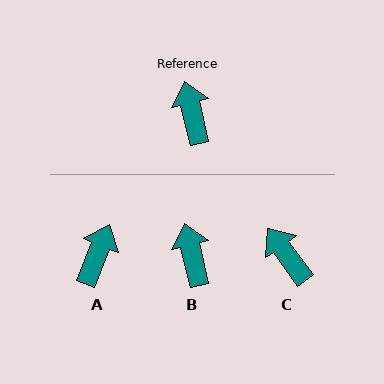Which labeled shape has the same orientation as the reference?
B.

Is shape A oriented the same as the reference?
No, it is off by about 35 degrees.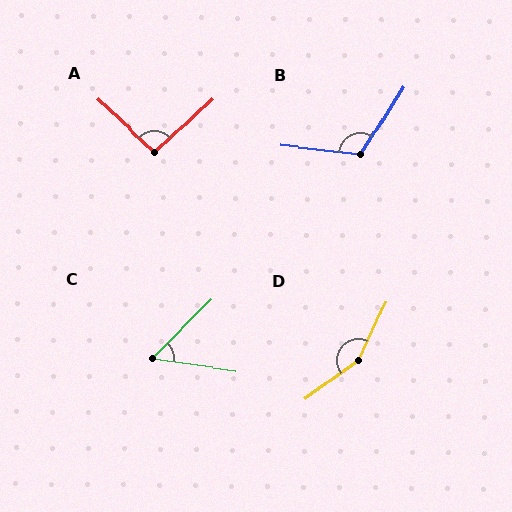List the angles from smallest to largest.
C (53°), A (94°), B (116°), D (151°).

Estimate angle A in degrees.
Approximately 94 degrees.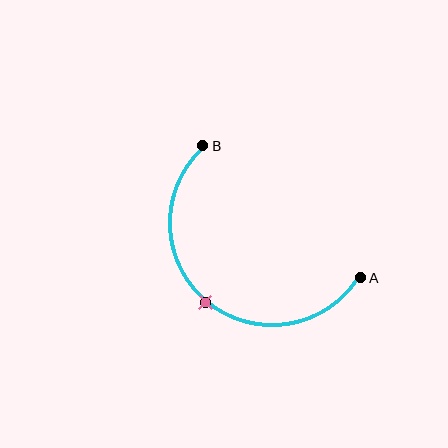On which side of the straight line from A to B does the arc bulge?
The arc bulges below and to the left of the straight line connecting A and B.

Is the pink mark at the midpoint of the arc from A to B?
Yes. The pink mark lies on the arc at equal arc-length from both A and B — it is the arc midpoint.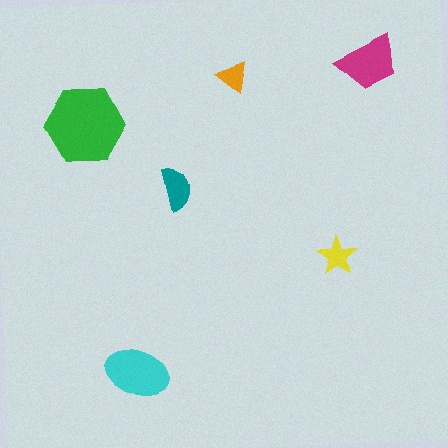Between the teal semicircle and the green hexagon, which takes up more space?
The green hexagon.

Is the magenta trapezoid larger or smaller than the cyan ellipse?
Smaller.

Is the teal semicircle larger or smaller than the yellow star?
Larger.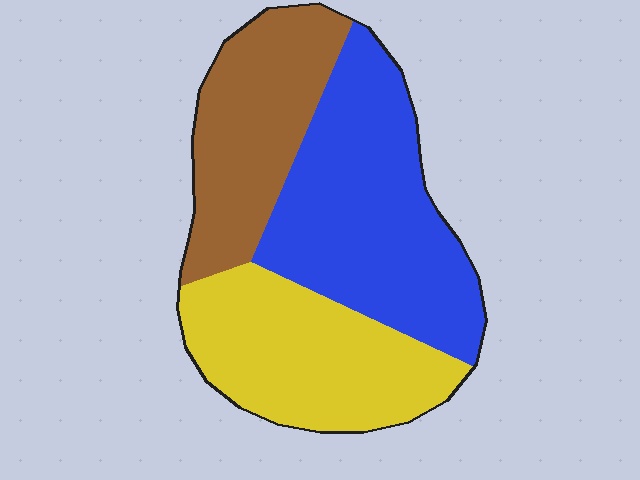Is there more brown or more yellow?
Yellow.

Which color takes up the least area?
Brown, at roughly 25%.